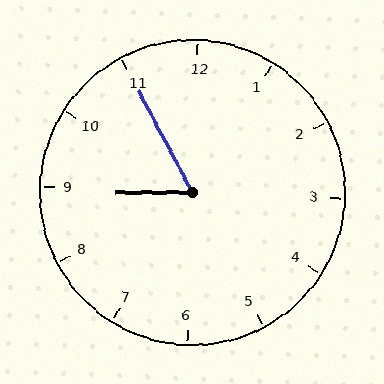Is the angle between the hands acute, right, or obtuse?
It is acute.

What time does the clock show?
8:55.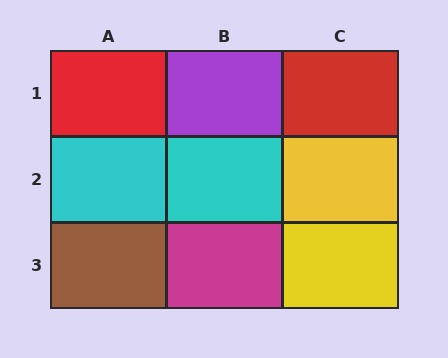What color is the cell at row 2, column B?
Cyan.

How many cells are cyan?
2 cells are cyan.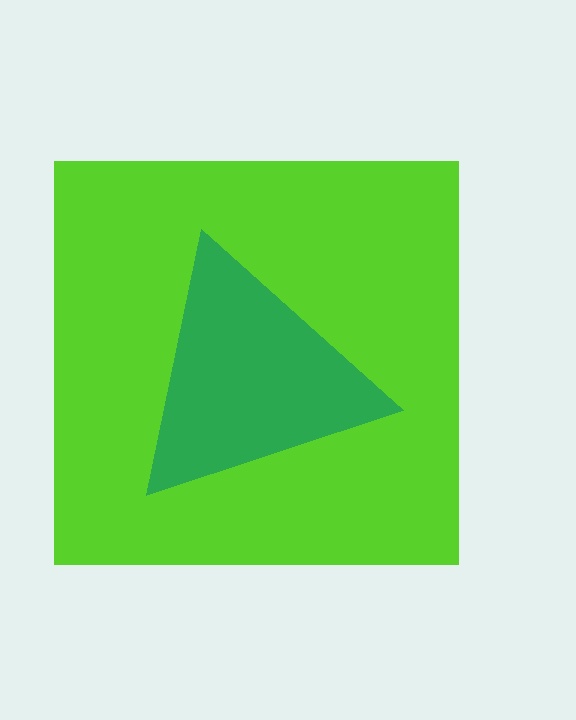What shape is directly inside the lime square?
The green triangle.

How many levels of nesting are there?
2.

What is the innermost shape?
The green triangle.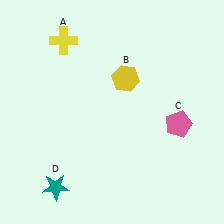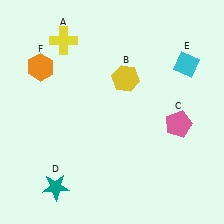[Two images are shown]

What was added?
A cyan diamond (E), an orange hexagon (F) were added in Image 2.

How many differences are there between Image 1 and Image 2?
There are 2 differences between the two images.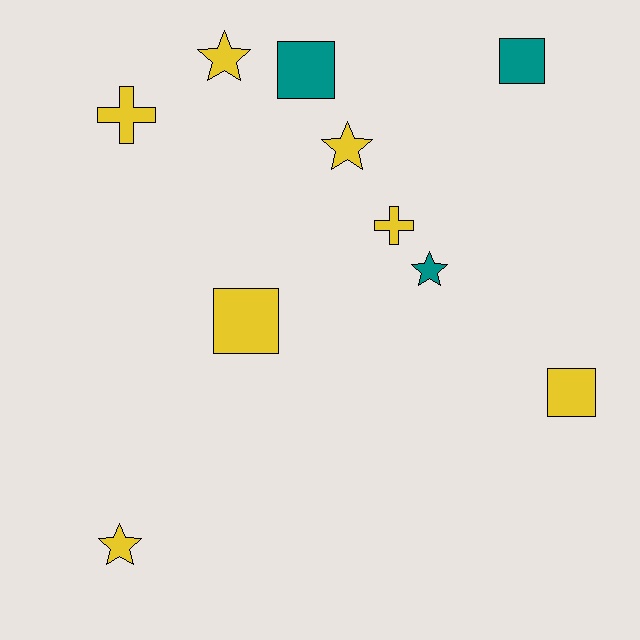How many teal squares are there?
There are 2 teal squares.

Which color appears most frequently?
Yellow, with 7 objects.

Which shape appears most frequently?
Square, with 4 objects.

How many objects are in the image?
There are 10 objects.